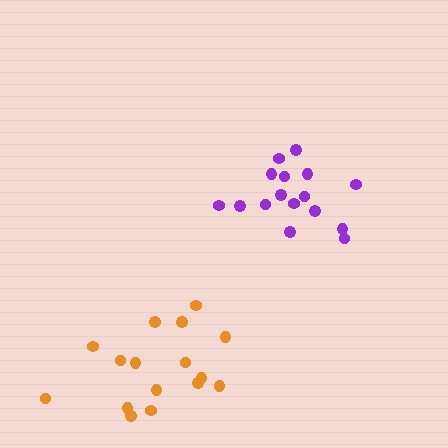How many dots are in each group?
Group 1: 16 dots, Group 2: 16 dots (32 total).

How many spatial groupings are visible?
There are 2 spatial groupings.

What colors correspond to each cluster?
The clusters are colored: purple, orange.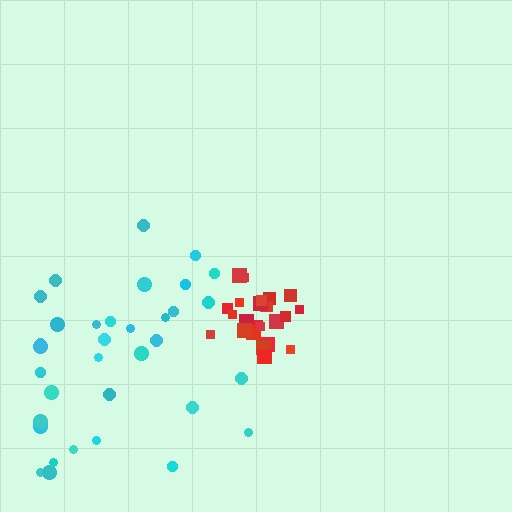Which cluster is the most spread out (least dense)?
Cyan.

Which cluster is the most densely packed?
Red.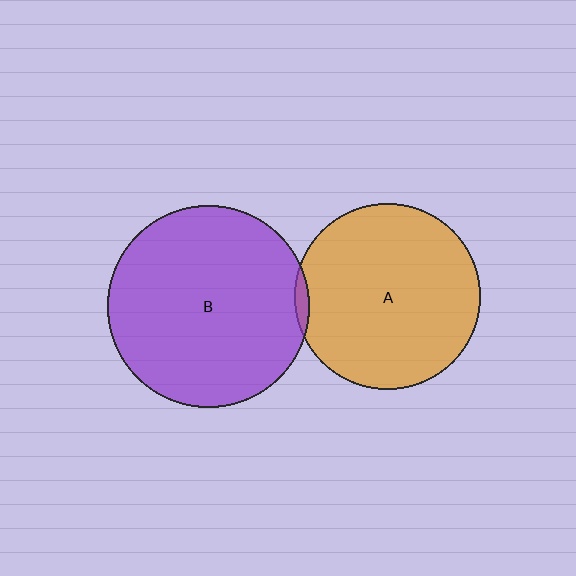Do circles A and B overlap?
Yes.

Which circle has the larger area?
Circle B (purple).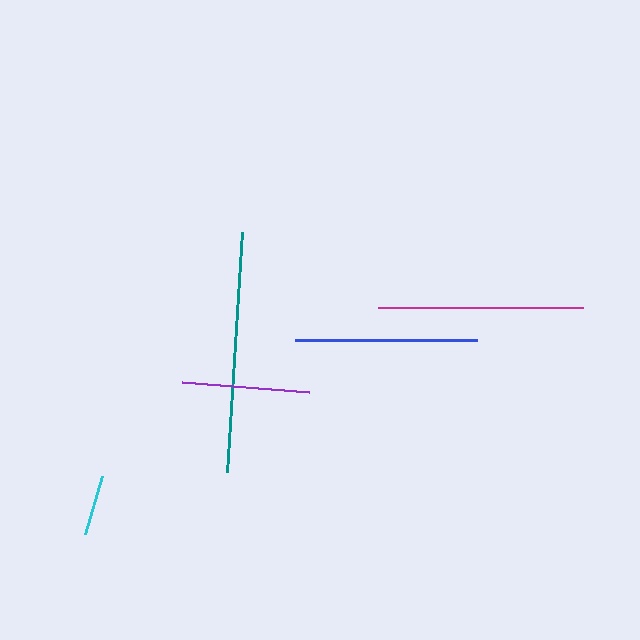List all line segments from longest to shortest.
From longest to shortest: teal, magenta, blue, purple, cyan.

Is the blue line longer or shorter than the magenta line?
The magenta line is longer than the blue line.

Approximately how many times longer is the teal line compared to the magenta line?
The teal line is approximately 1.2 times the length of the magenta line.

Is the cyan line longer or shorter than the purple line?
The purple line is longer than the cyan line.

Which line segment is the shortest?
The cyan line is the shortest at approximately 61 pixels.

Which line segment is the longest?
The teal line is the longest at approximately 241 pixels.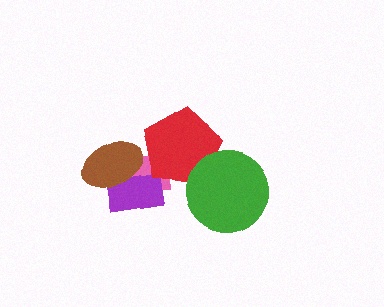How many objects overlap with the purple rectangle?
2 objects overlap with the purple rectangle.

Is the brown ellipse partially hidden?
No, no other shape covers it.